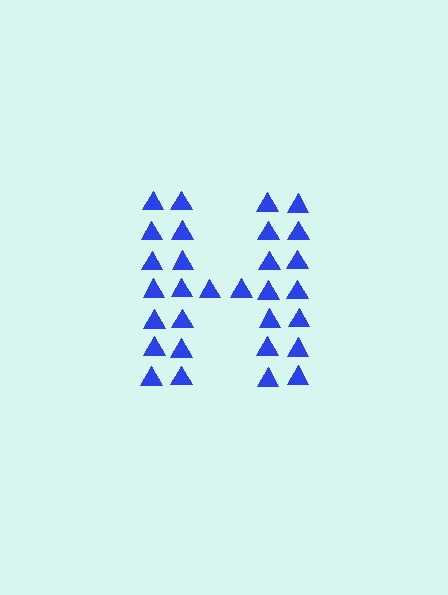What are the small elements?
The small elements are triangles.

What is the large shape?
The large shape is the letter H.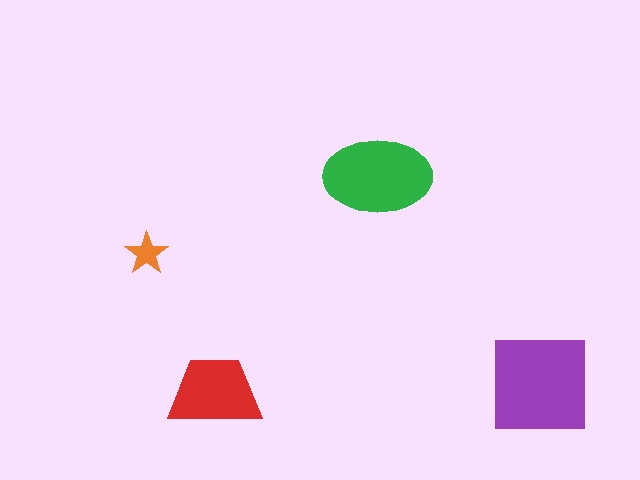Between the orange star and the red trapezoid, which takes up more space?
The red trapezoid.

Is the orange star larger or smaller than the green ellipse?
Smaller.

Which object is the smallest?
The orange star.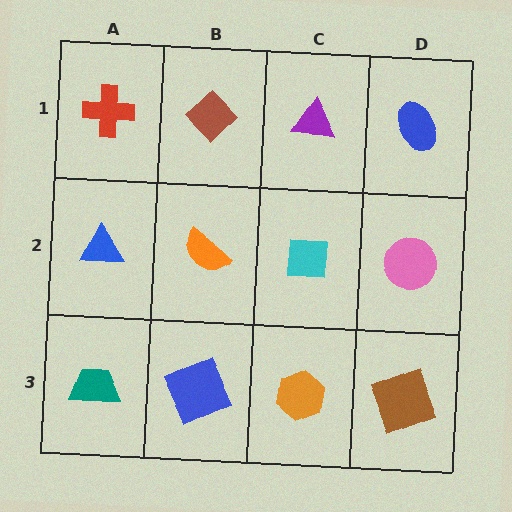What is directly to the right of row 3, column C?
A brown square.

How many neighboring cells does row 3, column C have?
3.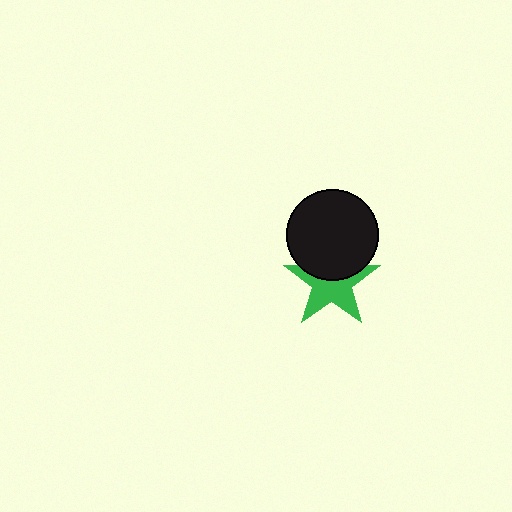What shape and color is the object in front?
The object in front is a black circle.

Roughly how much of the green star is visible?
About half of it is visible (roughly 62%).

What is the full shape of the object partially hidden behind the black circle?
The partially hidden object is a green star.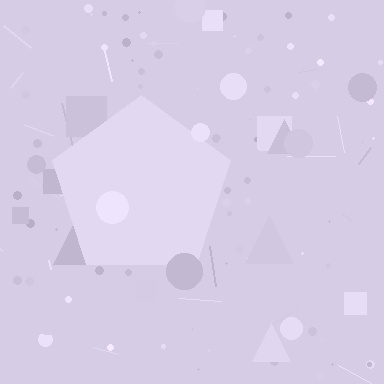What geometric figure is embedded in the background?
A pentagon is embedded in the background.